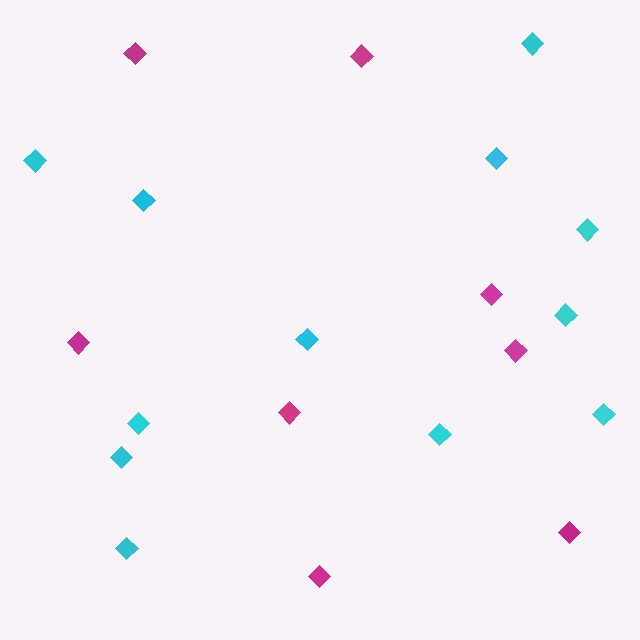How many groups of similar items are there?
There are 2 groups: one group of magenta diamonds (8) and one group of cyan diamonds (12).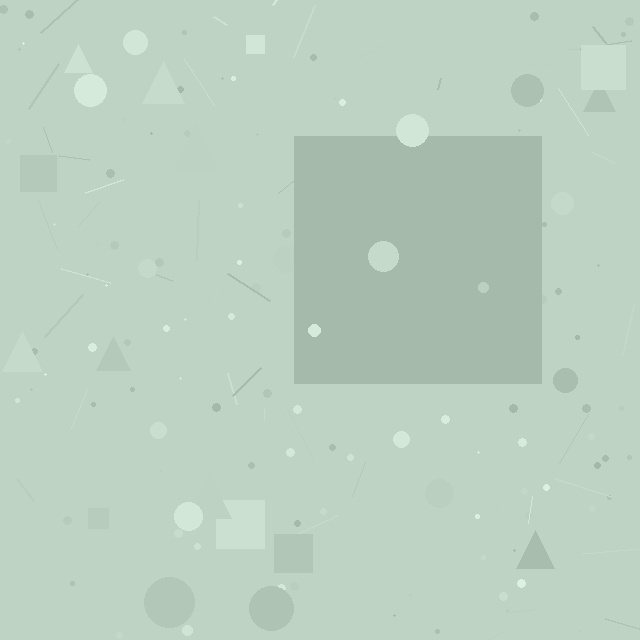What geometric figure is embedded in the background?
A square is embedded in the background.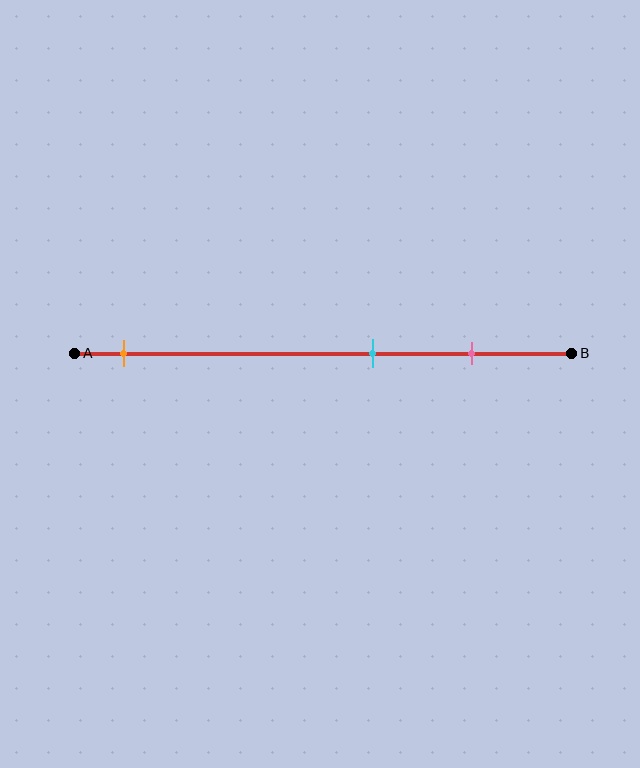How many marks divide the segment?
There are 3 marks dividing the segment.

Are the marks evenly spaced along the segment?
No, the marks are not evenly spaced.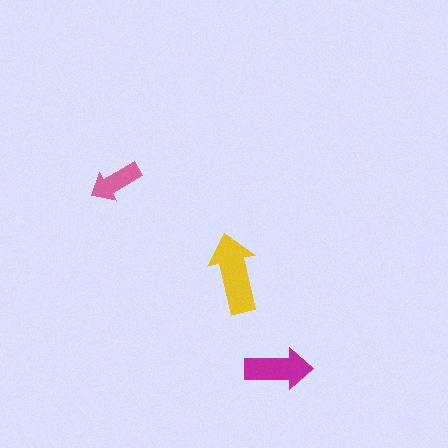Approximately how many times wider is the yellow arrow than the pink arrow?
About 1.5 times wider.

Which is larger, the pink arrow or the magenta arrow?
The magenta one.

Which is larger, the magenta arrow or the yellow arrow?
The yellow one.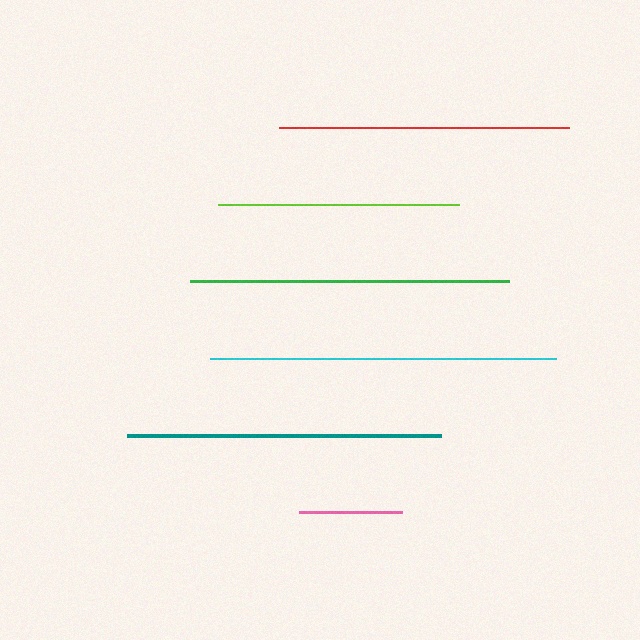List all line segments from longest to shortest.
From longest to shortest: cyan, green, teal, red, lime, pink.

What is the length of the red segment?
The red segment is approximately 290 pixels long.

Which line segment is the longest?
The cyan line is the longest at approximately 346 pixels.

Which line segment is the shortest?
The pink line is the shortest at approximately 103 pixels.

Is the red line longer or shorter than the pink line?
The red line is longer than the pink line.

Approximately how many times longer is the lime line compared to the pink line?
The lime line is approximately 2.4 times the length of the pink line.